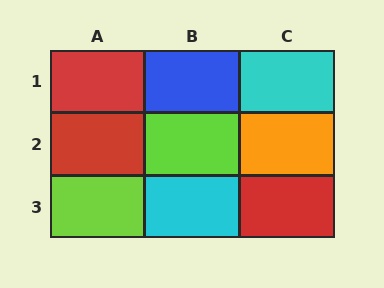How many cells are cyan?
2 cells are cyan.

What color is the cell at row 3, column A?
Lime.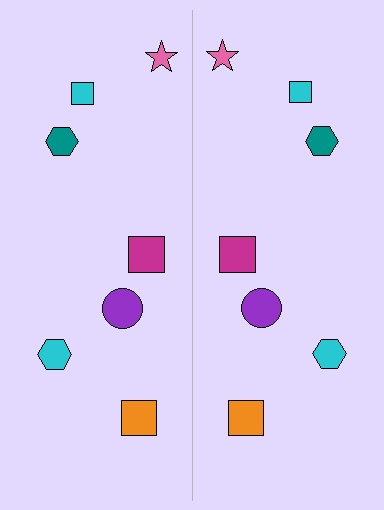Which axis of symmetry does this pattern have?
The pattern has a vertical axis of symmetry running through the center of the image.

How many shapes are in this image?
There are 14 shapes in this image.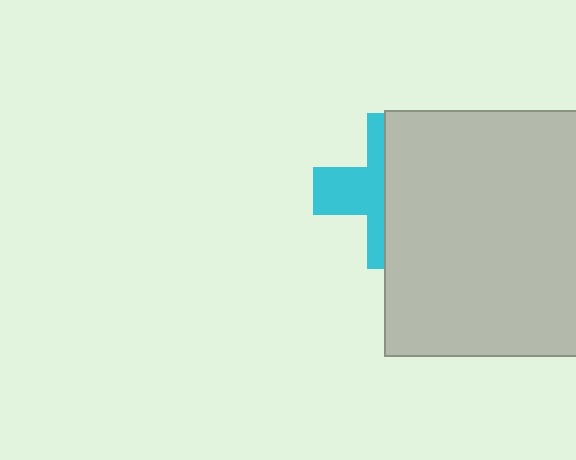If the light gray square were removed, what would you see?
You would see the complete cyan cross.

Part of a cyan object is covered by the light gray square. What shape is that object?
It is a cross.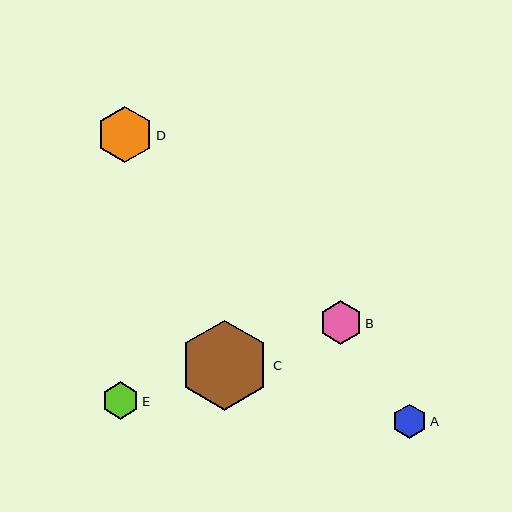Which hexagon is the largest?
Hexagon C is the largest with a size of approximately 90 pixels.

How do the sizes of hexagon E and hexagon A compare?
Hexagon E and hexagon A are approximately the same size.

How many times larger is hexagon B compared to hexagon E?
Hexagon B is approximately 1.2 times the size of hexagon E.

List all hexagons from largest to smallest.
From largest to smallest: C, D, B, E, A.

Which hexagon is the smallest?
Hexagon A is the smallest with a size of approximately 34 pixels.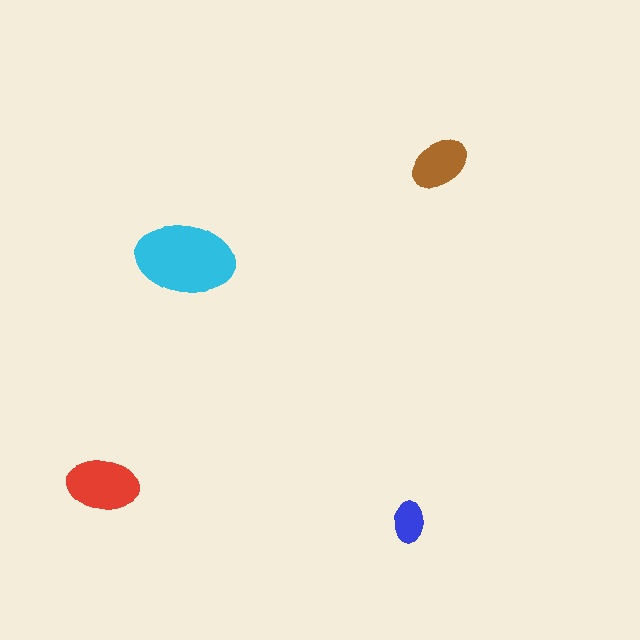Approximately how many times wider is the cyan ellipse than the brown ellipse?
About 1.5 times wider.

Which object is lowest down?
The blue ellipse is bottommost.